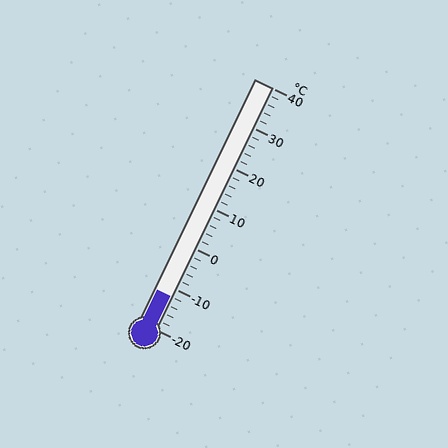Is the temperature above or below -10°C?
The temperature is below -10°C.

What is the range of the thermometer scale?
The thermometer scale ranges from -20°C to 40°C.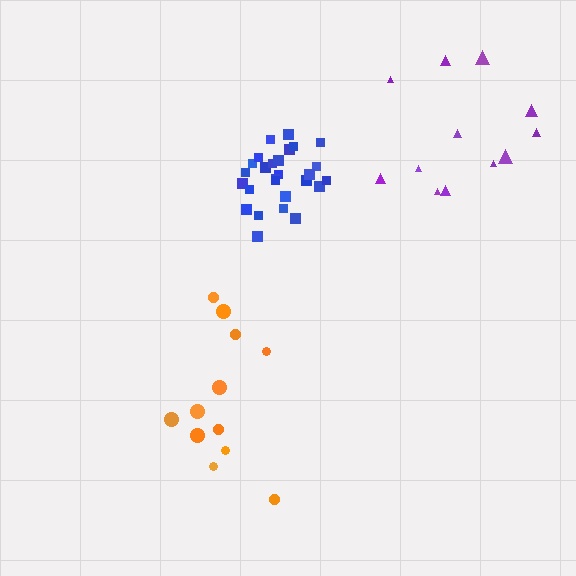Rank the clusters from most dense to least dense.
blue, purple, orange.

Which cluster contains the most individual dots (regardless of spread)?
Blue (28).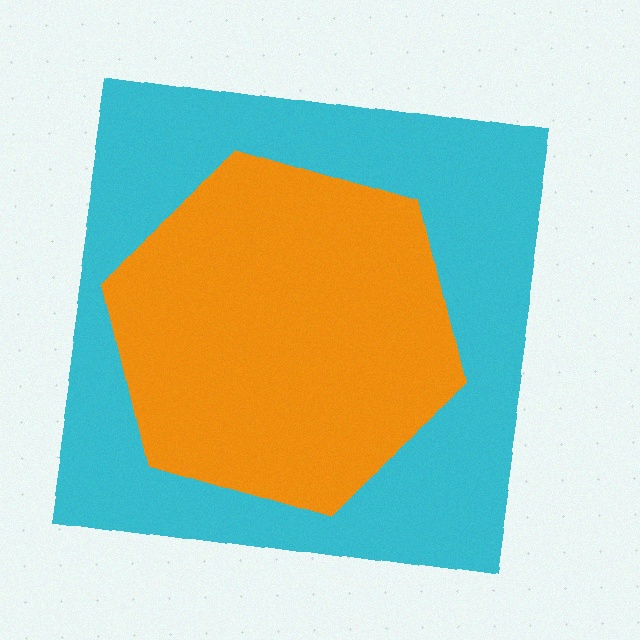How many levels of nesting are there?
2.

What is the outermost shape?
The cyan square.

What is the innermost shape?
The orange hexagon.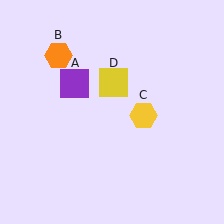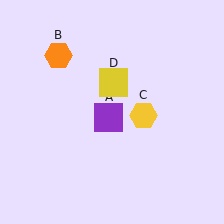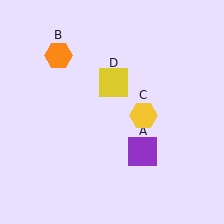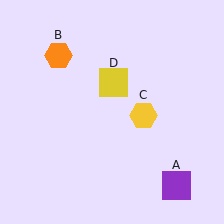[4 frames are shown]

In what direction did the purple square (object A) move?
The purple square (object A) moved down and to the right.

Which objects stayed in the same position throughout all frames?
Orange hexagon (object B) and yellow hexagon (object C) and yellow square (object D) remained stationary.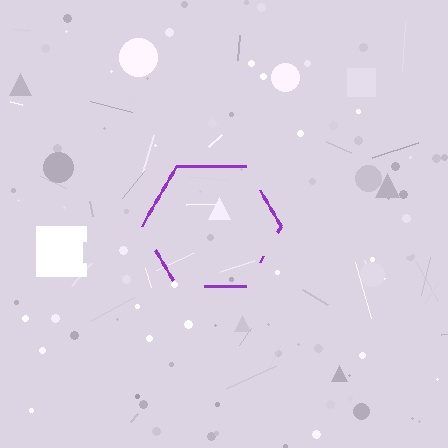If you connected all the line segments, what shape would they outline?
They would outline a hexagon.